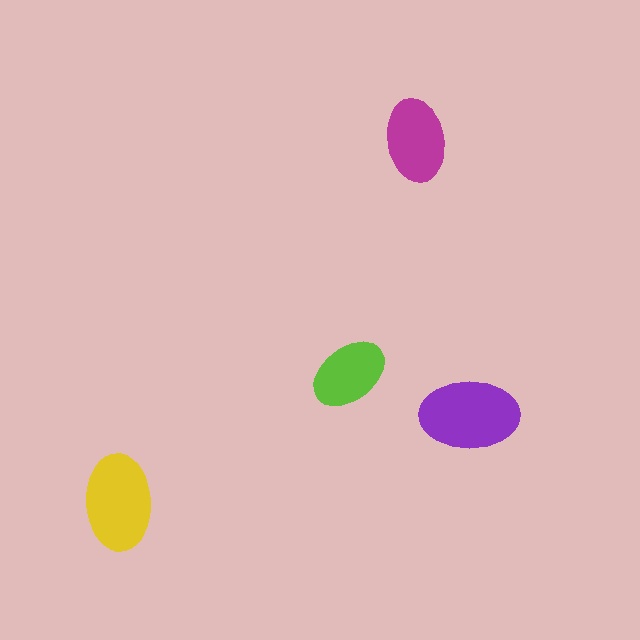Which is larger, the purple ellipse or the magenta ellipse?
The purple one.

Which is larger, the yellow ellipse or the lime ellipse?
The yellow one.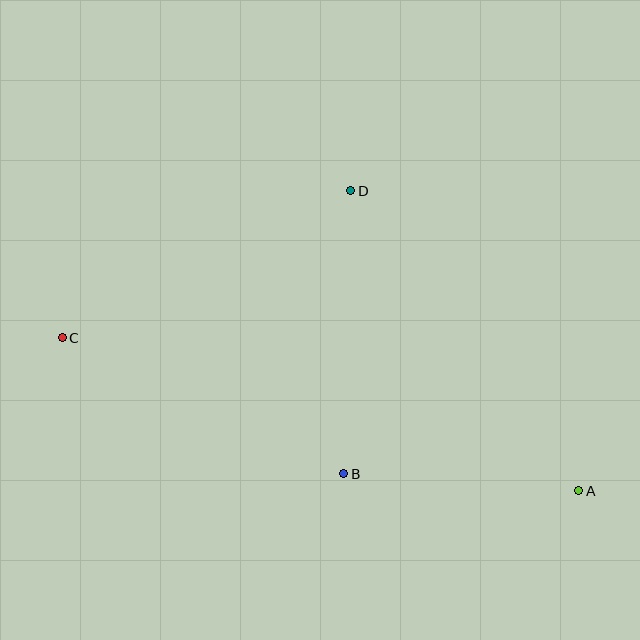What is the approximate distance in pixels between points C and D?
The distance between C and D is approximately 324 pixels.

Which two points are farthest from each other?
Points A and C are farthest from each other.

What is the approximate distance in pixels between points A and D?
The distance between A and D is approximately 377 pixels.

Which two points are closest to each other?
Points A and B are closest to each other.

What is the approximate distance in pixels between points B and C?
The distance between B and C is approximately 313 pixels.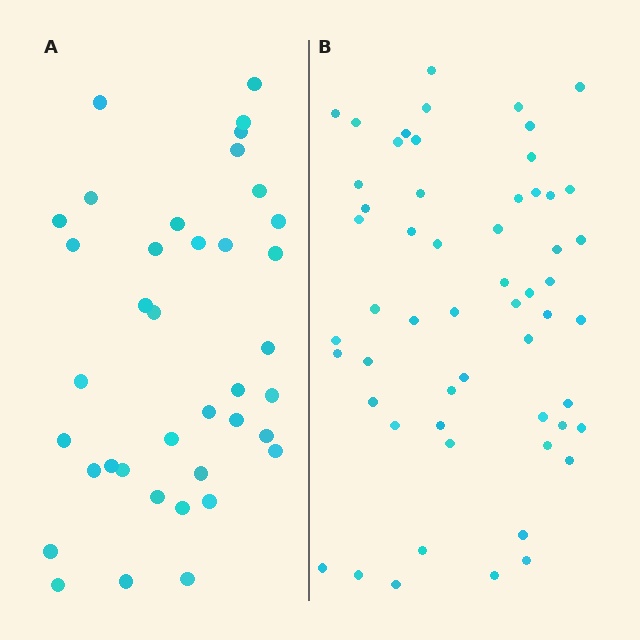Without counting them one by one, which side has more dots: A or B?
Region B (the right region) has more dots.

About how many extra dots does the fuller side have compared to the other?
Region B has approximately 20 more dots than region A.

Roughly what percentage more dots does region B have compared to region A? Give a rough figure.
About 45% more.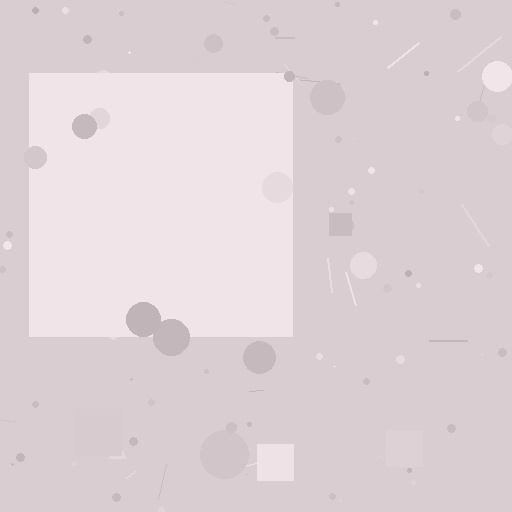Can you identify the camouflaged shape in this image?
The camouflaged shape is a square.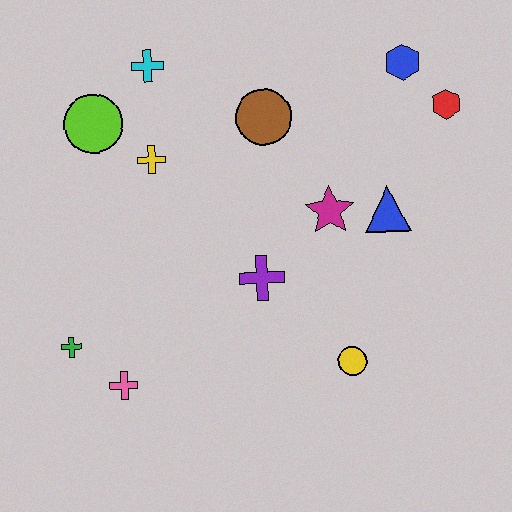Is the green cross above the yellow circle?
Yes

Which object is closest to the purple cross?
The magenta star is closest to the purple cross.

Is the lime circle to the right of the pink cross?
No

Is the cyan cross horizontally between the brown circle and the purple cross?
No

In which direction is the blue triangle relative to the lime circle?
The blue triangle is to the right of the lime circle.